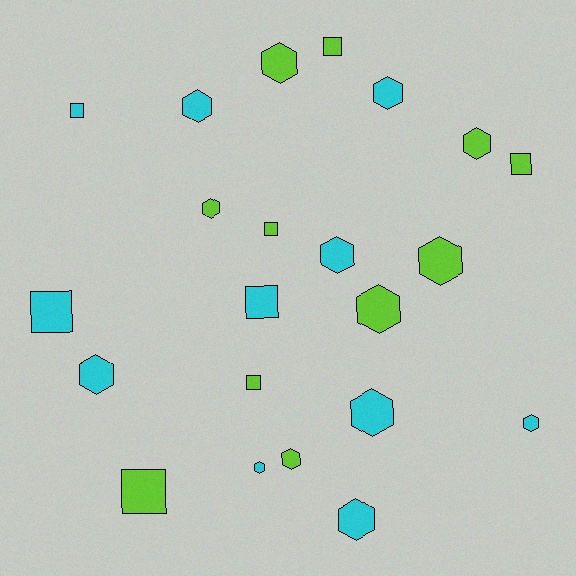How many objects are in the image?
There are 22 objects.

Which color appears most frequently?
Cyan, with 11 objects.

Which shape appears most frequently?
Hexagon, with 14 objects.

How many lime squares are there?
There are 5 lime squares.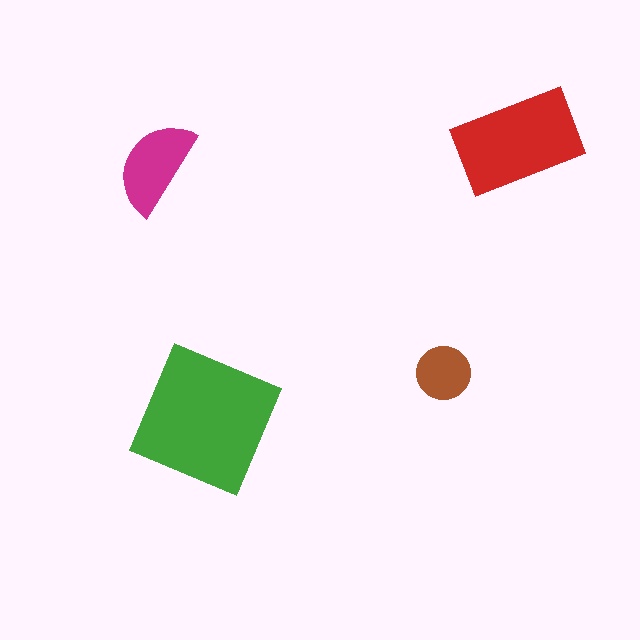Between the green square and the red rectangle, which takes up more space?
The green square.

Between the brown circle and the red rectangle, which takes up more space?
The red rectangle.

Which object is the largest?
The green square.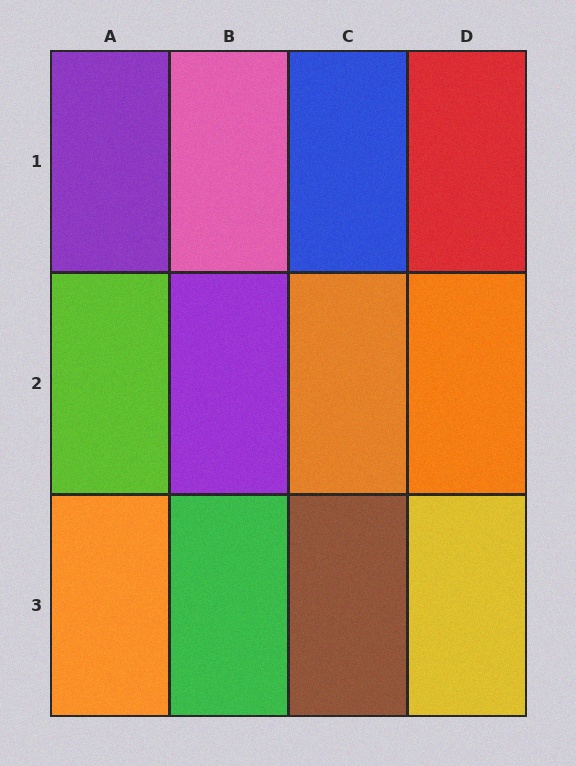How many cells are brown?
1 cell is brown.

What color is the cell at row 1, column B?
Pink.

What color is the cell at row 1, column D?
Red.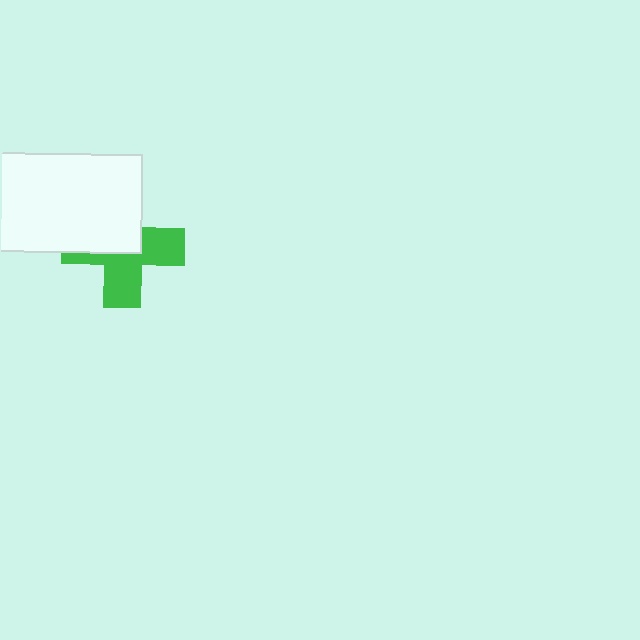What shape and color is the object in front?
The object in front is a white rectangle.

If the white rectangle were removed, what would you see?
You would see the complete green cross.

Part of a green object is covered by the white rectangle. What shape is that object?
It is a cross.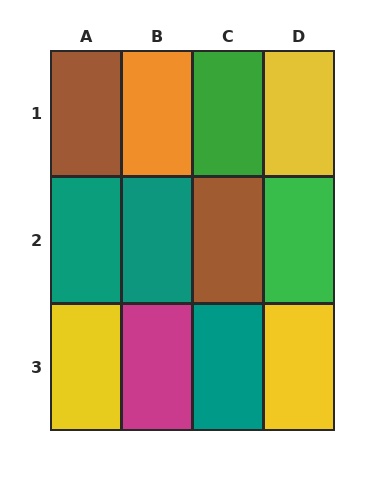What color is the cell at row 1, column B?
Orange.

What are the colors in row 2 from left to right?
Teal, teal, brown, green.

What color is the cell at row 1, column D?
Yellow.